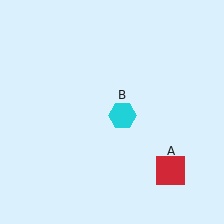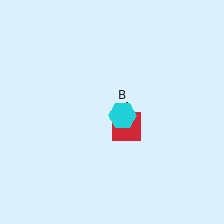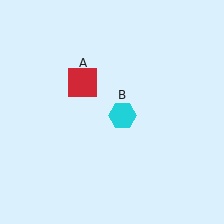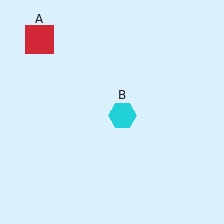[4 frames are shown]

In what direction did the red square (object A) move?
The red square (object A) moved up and to the left.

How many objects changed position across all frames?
1 object changed position: red square (object A).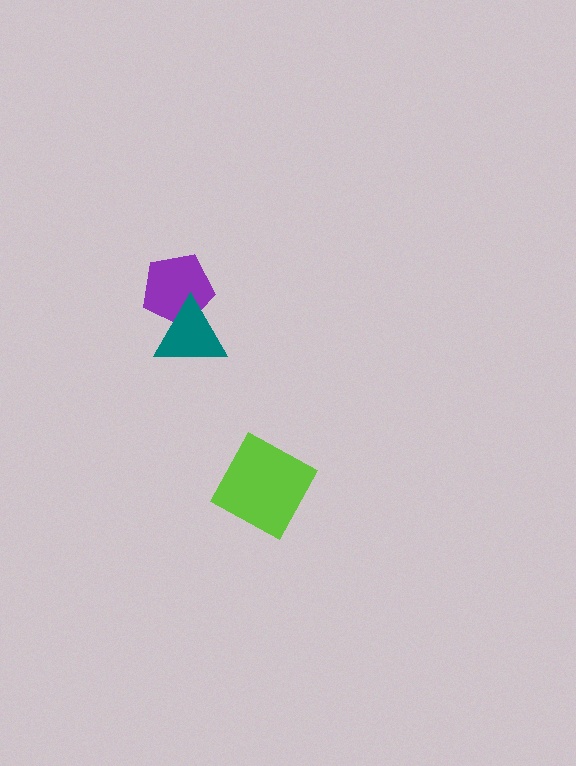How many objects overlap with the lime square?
0 objects overlap with the lime square.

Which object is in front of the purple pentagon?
The teal triangle is in front of the purple pentagon.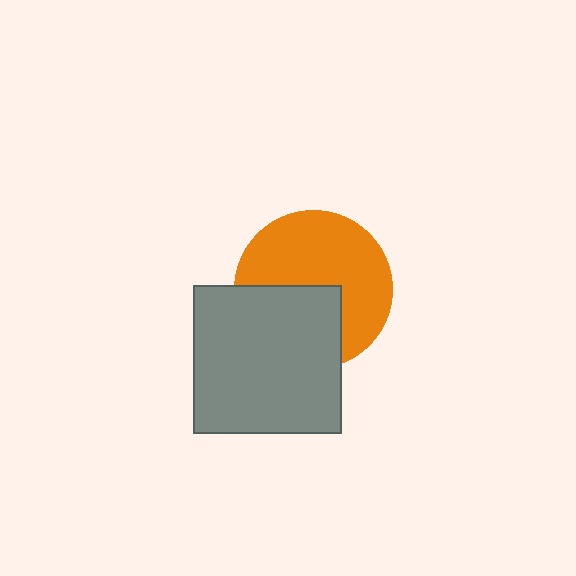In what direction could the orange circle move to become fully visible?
The orange circle could move up. That would shift it out from behind the gray square entirely.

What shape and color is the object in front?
The object in front is a gray square.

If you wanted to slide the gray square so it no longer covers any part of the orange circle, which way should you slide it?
Slide it down — that is the most direct way to separate the two shapes.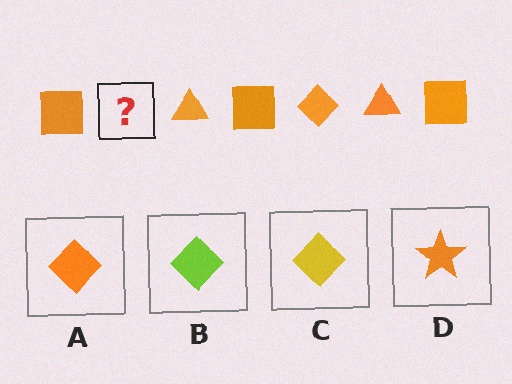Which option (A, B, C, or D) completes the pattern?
A.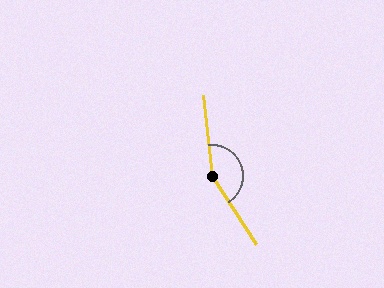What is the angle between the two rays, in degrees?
Approximately 153 degrees.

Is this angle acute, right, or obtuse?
It is obtuse.